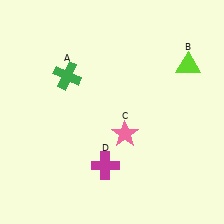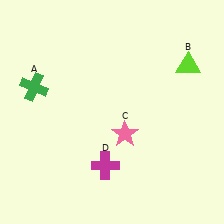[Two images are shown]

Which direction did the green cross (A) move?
The green cross (A) moved left.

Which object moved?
The green cross (A) moved left.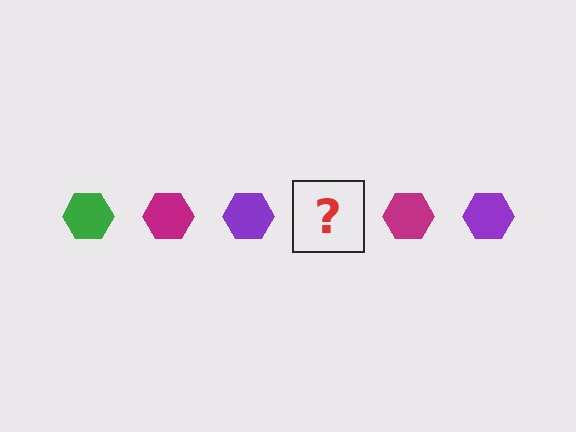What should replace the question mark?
The question mark should be replaced with a green hexagon.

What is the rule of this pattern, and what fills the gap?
The rule is that the pattern cycles through green, magenta, purple hexagons. The gap should be filled with a green hexagon.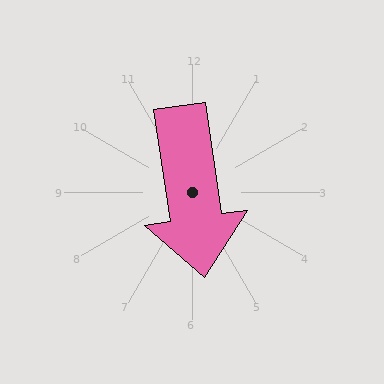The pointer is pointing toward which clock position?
Roughly 6 o'clock.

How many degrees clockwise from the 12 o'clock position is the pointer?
Approximately 172 degrees.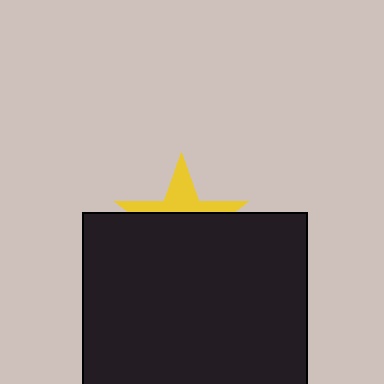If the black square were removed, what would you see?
You would see the complete yellow star.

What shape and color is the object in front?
The object in front is a black square.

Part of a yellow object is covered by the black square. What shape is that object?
It is a star.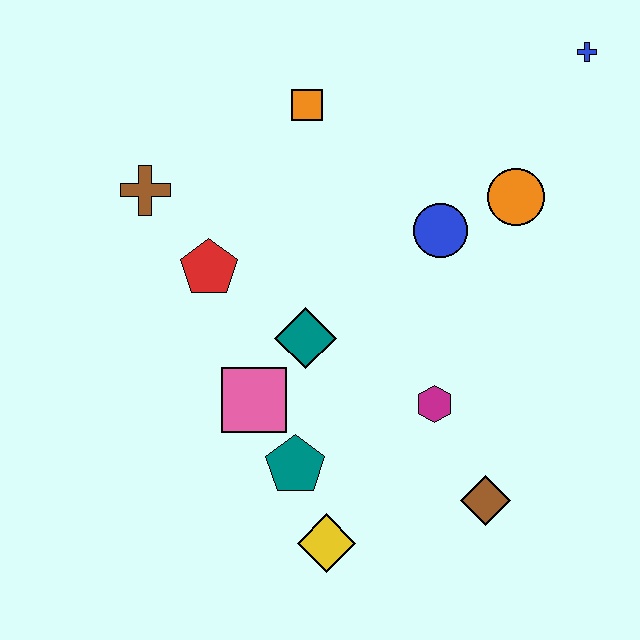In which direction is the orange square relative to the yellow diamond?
The orange square is above the yellow diamond.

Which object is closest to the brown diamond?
The magenta hexagon is closest to the brown diamond.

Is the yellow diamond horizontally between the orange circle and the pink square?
Yes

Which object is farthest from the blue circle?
The yellow diamond is farthest from the blue circle.